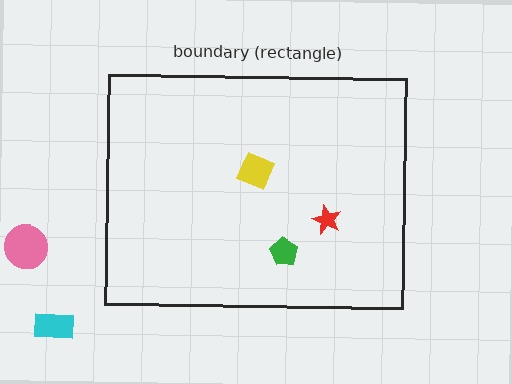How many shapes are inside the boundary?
3 inside, 2 outside.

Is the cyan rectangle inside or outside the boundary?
Outside.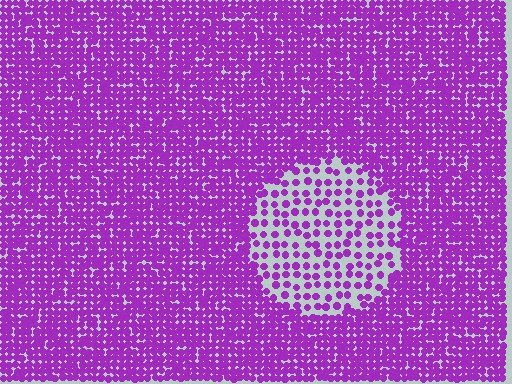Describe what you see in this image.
The image contains small purple elements arranged at two different densities. A circle-shaped region is visible where the elements are less densely packed than the surrounding area.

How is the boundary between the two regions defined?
The boundary is defined by a change in element density (approximately 2.5x ratio). All elements are the same color, size, and shape.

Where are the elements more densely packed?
The elements are more densely packed outside the circle boundary.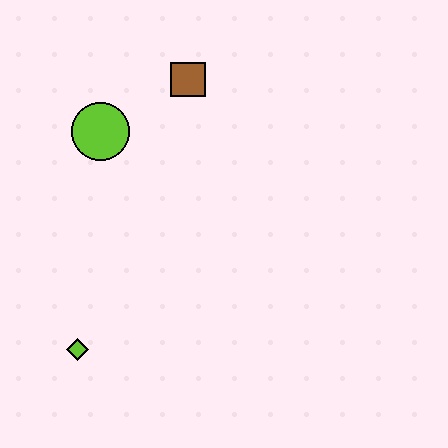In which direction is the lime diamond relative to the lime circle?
The lime diamond is below the lime circle.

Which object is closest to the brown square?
The lime circle is closest to the brown square.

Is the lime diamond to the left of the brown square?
Yes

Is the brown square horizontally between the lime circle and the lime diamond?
No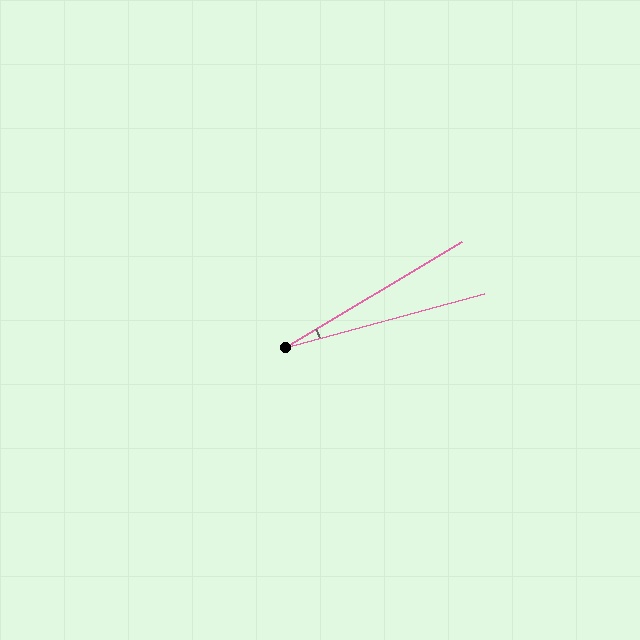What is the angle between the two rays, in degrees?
Approximately 16 degrees.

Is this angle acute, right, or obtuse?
It is acute.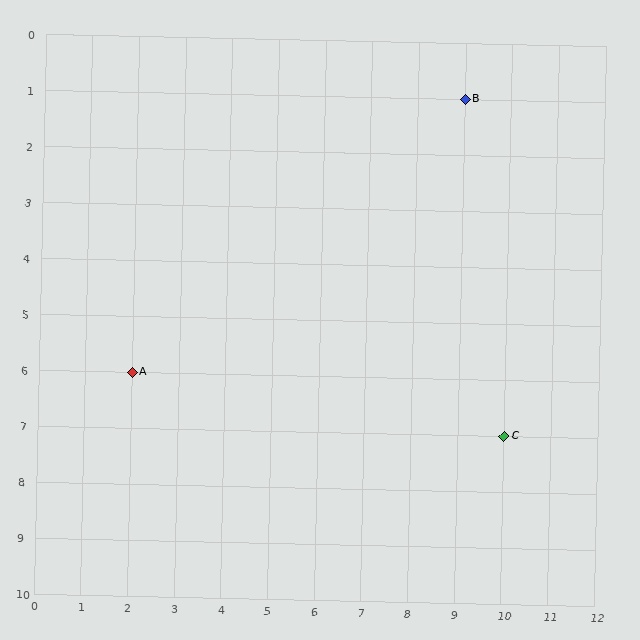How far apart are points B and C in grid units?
Points B and C are 1 column and 6 rows apart (about 6.1 grid units diagonally).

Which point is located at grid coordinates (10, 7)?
Point C is at (10, 7).